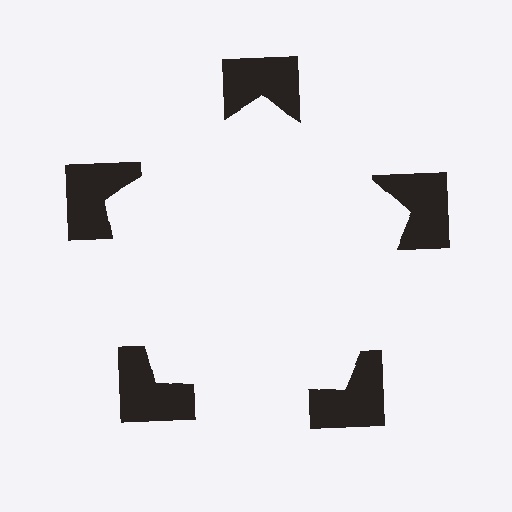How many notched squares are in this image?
There are 5 — one at each vertex of the illusory pentagon.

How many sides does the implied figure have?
5 sides.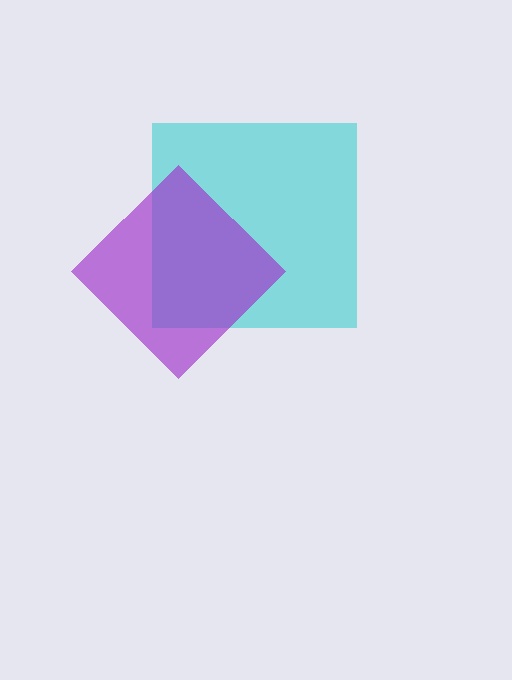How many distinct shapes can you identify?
There are 2 distinct shapes: a cyan square, a purple diamond.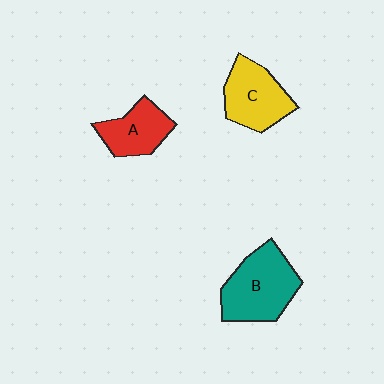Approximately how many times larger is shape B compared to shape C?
Approximately 1.2 times.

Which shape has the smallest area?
Shape A (red).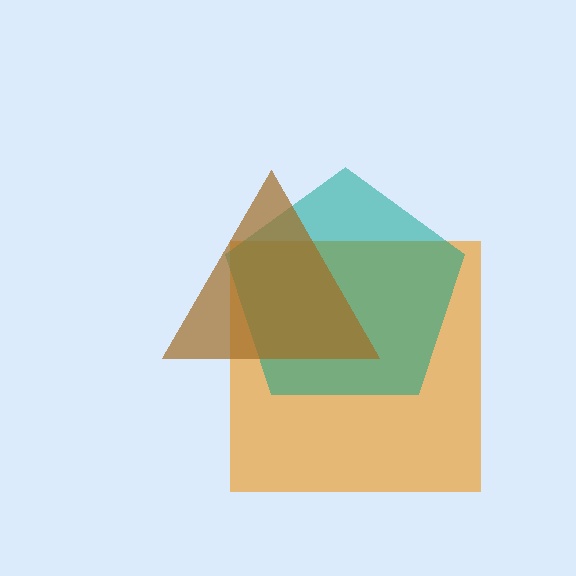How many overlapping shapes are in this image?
There are 3 overlapping shapes in the image.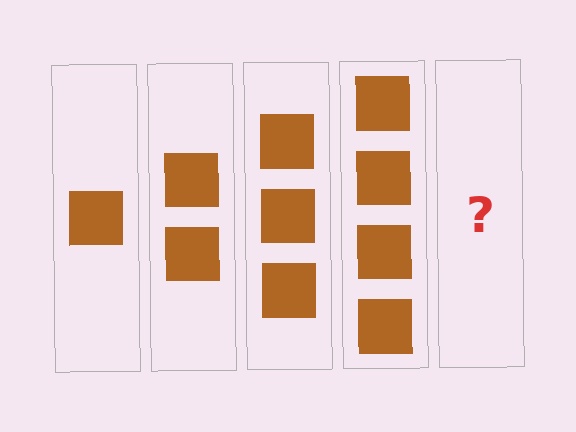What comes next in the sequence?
The next element should be 5 squares.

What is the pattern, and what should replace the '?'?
The pattern is that each step adds one more square. The '?' should be 5 squares.